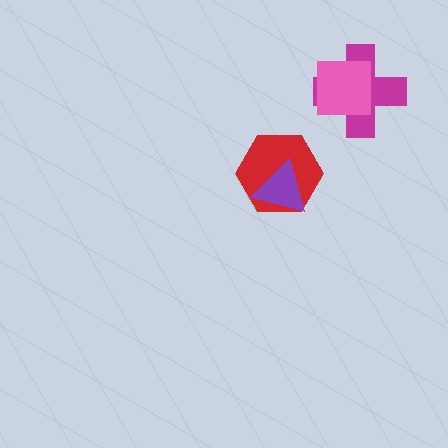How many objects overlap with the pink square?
1 object overlaps with the pink square.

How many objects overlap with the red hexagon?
1 object overlaps with the red hexagon.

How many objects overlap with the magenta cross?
1 object overlaps with the magenta cross.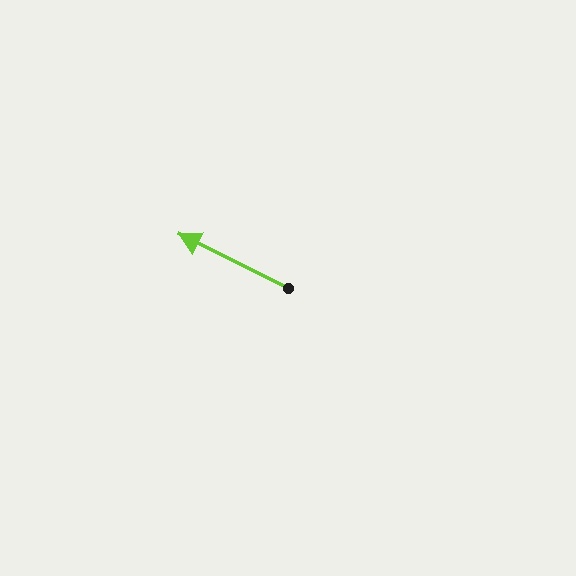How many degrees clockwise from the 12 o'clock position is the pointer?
Approximately 296 degrees.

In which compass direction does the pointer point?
Northwest.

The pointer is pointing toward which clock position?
Roughly 10 o'clock.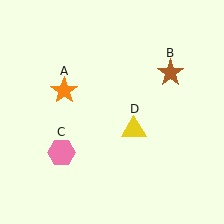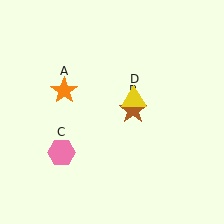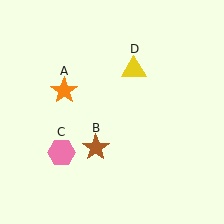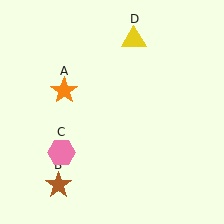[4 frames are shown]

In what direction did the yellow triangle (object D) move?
The yellow triangle (object D) moved up.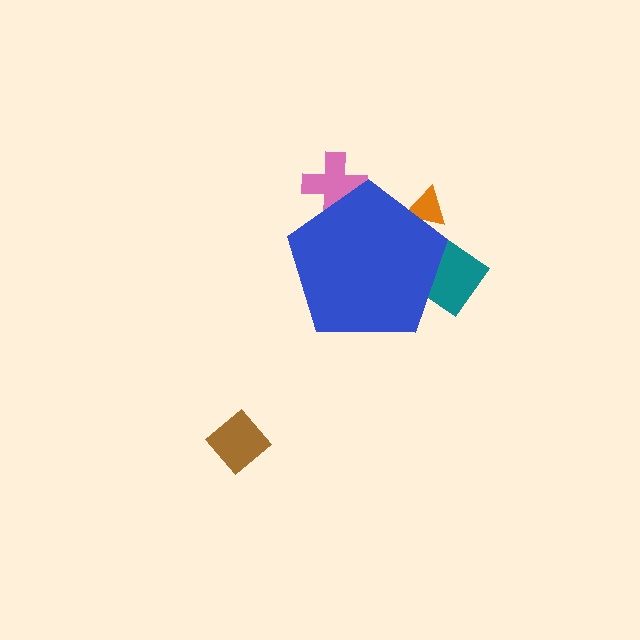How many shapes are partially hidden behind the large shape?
3 shapes are partially hidden.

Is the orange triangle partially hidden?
Yes, the orange triangle is partially hidden behind the blue pentagon.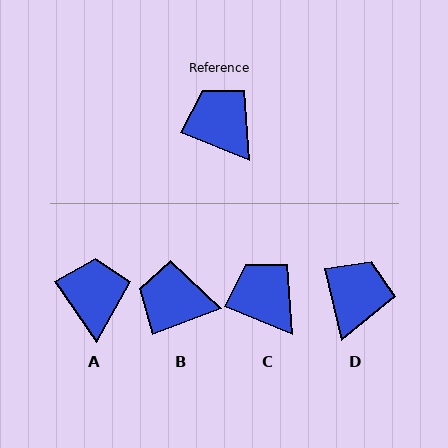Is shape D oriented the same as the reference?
No, it is off by about 55 degrees.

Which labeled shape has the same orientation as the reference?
C.